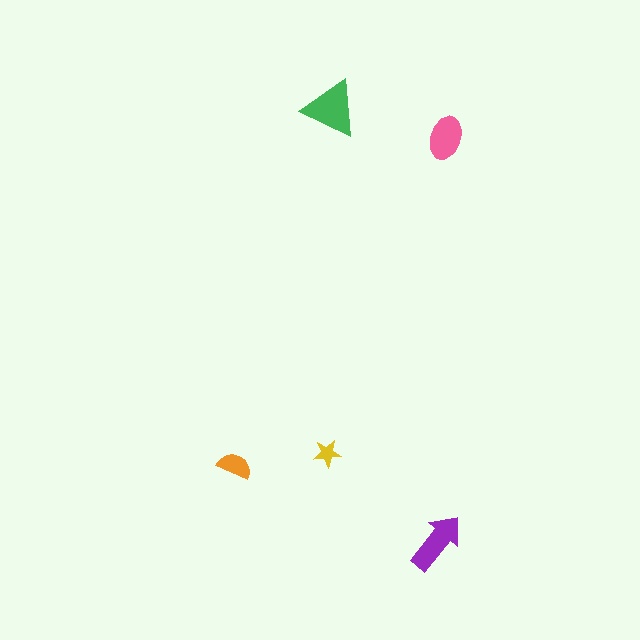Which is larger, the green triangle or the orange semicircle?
The green triangle.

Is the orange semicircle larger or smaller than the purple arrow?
Smaller.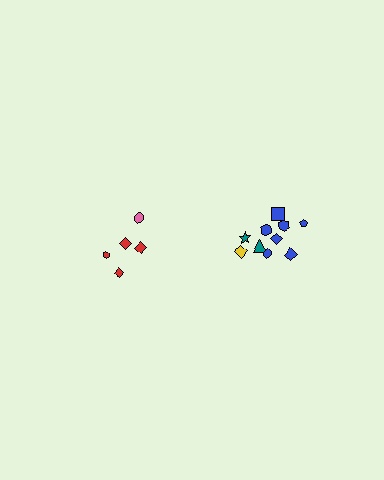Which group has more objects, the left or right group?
The right group.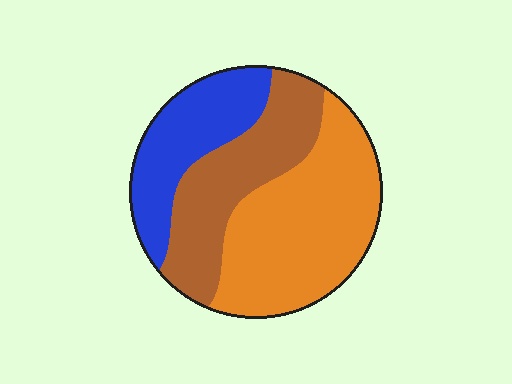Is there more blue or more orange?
Orange.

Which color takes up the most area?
Orange, at roughly 45%.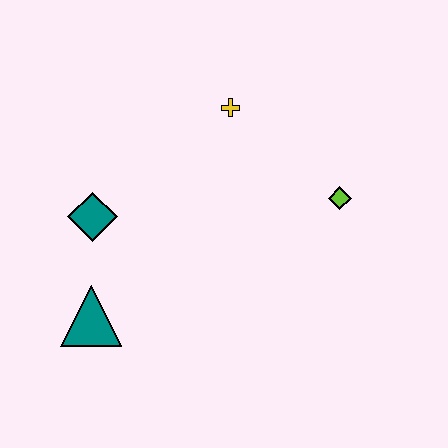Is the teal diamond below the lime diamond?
Yes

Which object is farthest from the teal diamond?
The lime diamond is farthest from the teal diamond.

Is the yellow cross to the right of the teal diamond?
Yes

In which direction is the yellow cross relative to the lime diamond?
The yellow cross is to the left of the lime diamond.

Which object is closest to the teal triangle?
The teal diamond is closest to the teal triangle.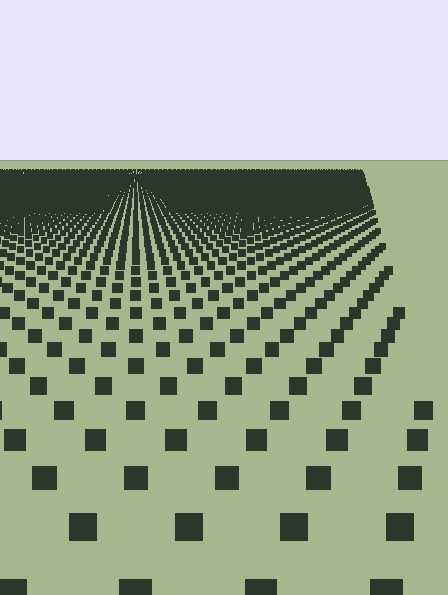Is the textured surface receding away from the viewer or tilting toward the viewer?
The surface is receding away from the viewer. Texture elements get smaller and denser toward the top.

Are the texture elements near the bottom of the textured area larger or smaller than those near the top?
Larger. Near the bottom, elements are closer to the viewer and appear at a bigger on-screen size.